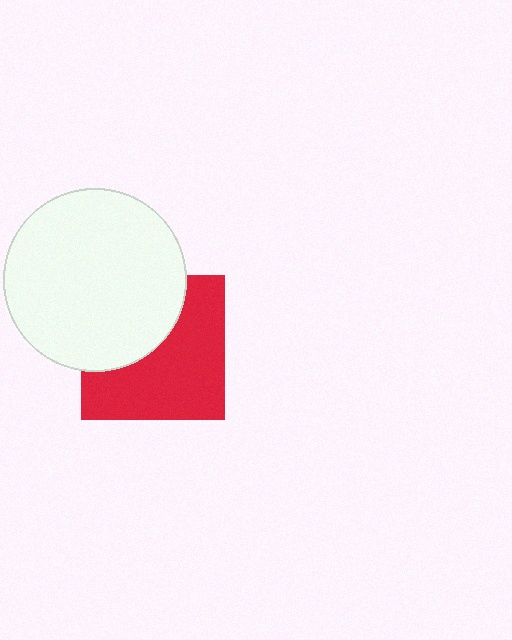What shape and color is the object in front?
The object in front is a white circle.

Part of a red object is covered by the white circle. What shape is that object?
It is a square.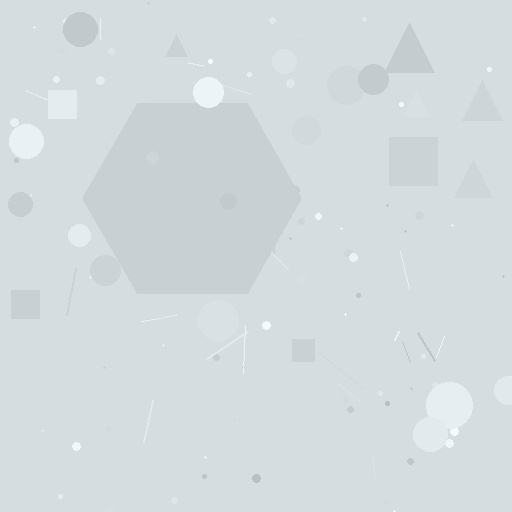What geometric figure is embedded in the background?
A hexagon is embedded in the background.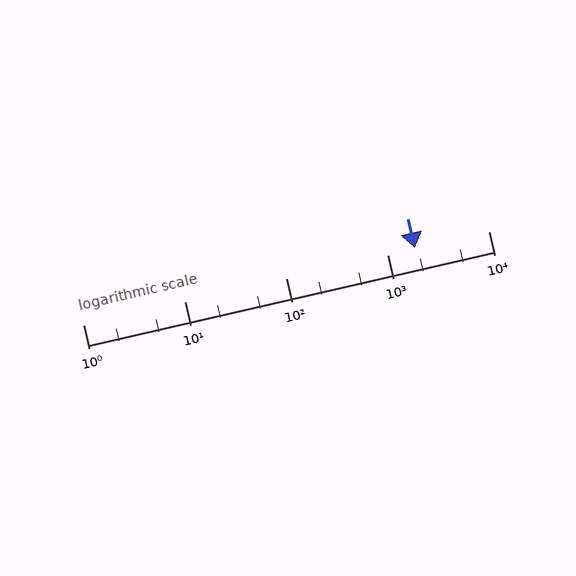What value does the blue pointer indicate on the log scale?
The pointer indicates approximately 1900.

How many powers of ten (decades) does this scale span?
The scale spans 4 decades, from 1 to 10000.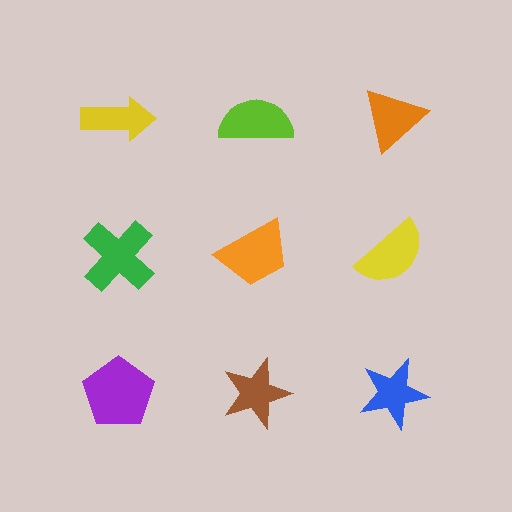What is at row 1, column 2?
A lime semicircle.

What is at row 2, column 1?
A green cross.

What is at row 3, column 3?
A blue star.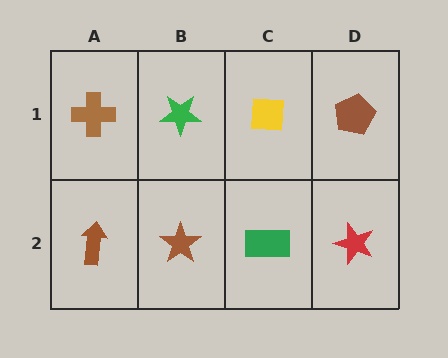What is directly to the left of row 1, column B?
A brown cross.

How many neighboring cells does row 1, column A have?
2.